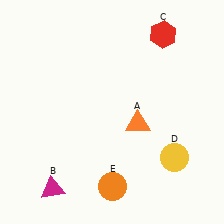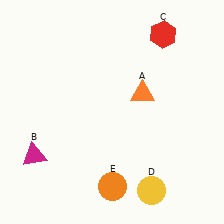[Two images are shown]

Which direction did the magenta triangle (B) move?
The magenta triangle (B) moved up.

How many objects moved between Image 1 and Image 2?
3 objects moved between the two images.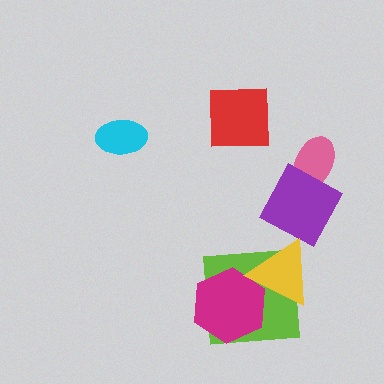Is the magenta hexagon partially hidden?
Yes, it is partially covered by another shape.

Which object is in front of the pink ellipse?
The purple diamond is in front of the pink ellipse.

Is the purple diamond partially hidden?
Yes, it is partially covered by another shape.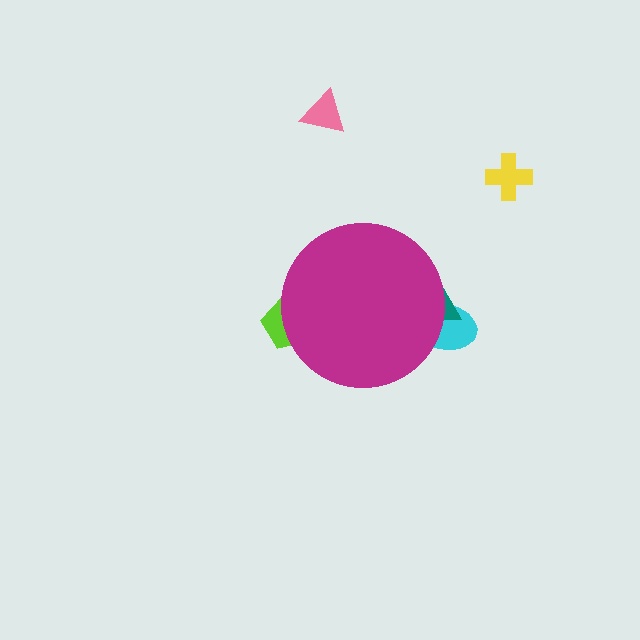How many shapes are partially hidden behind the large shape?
3 shapes are partially hidden.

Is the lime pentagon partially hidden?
Yes, the lime pentagon is partially hidden behind the magenta circle.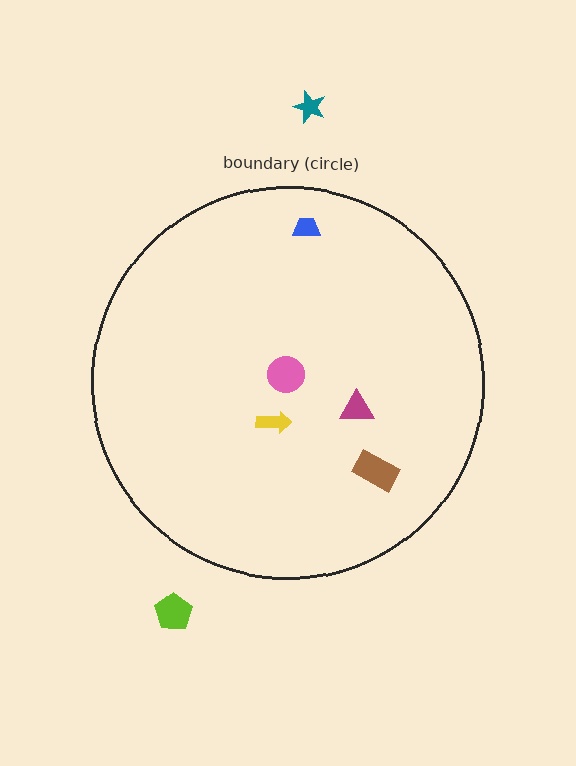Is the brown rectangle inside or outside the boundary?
Inside.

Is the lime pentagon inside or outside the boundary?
Outside.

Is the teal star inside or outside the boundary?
Outside.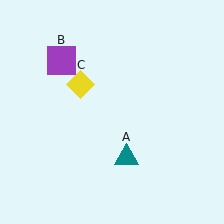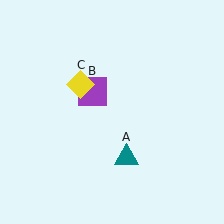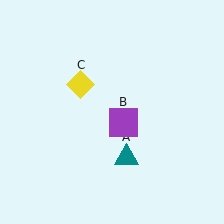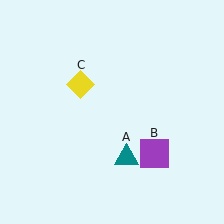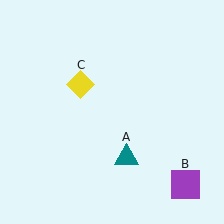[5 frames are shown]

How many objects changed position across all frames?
1 object changed position: purple square (object B).